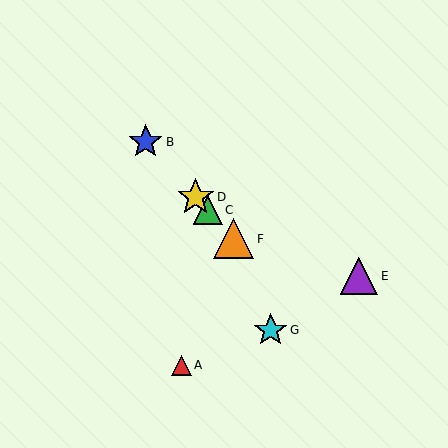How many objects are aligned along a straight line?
4 objects (B, C, D, F) are aligned along a straight line.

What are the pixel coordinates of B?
Object B is at (146, 142).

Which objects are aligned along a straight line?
Objects B, C, D, F are aligned along a straight line.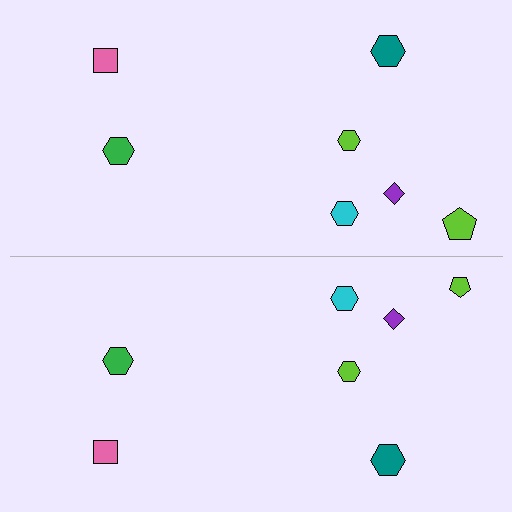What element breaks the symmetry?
The lime pentagon on the bottom side has a different size than its mirror counterpart.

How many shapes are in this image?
There are 14 shapes in this image.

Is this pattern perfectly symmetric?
No, the pattern is not perfectly symmetric. The lime pentagon on the bottom side has a different size than its mirror counterpart.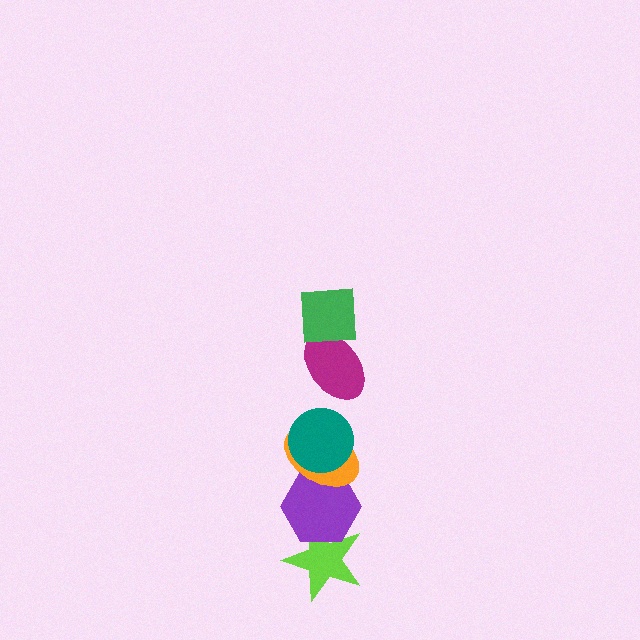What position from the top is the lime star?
The lime star is 6th from the top.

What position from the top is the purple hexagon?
The purple hexagon is 5th from the top.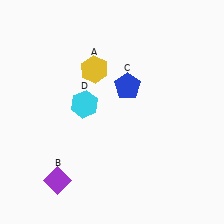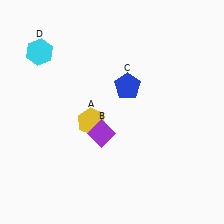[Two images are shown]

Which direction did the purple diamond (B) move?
The purple diamond (B) moved up.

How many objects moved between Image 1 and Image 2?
3 objects moved between the two images.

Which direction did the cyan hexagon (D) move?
The cyan hexagon (D) moved up.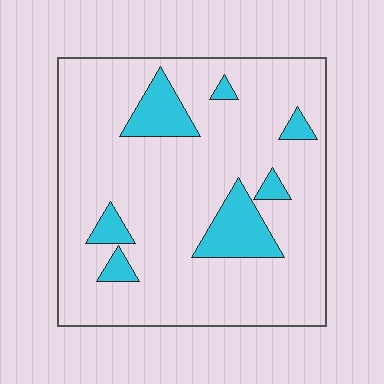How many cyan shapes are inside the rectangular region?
7.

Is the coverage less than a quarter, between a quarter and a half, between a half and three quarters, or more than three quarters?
Less than a quarter.